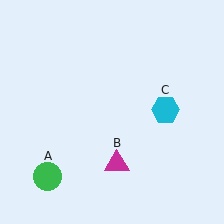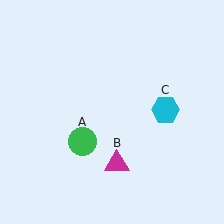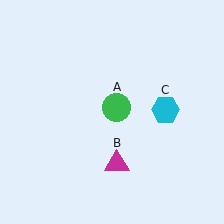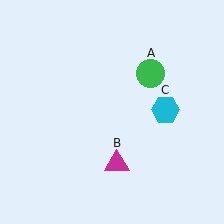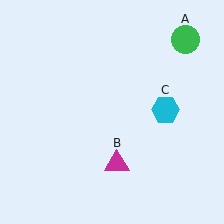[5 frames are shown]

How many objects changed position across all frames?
1 object changed position: green circle (object A).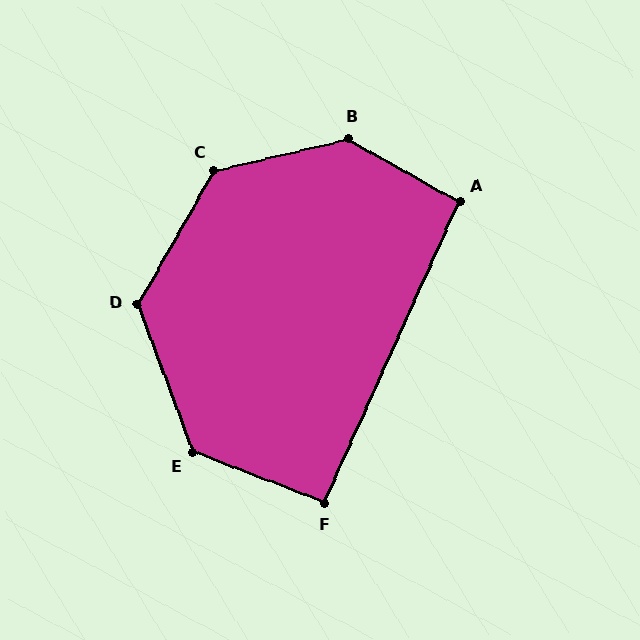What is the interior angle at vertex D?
Approximately 130 degrees (obtuse).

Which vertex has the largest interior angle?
B, at approximately 137 degrees.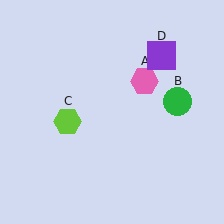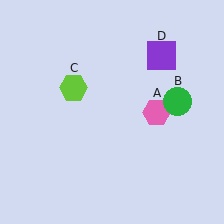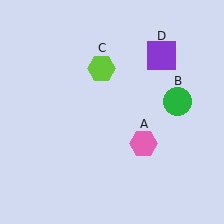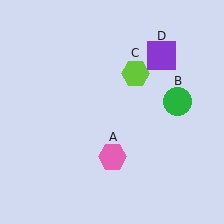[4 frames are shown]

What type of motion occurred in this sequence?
The pink hexagon (object A), lime hexagon (object C) rotated clockwise around the center of the scene.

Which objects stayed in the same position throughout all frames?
Green circle (object B) and purple square (object D) remained stationary.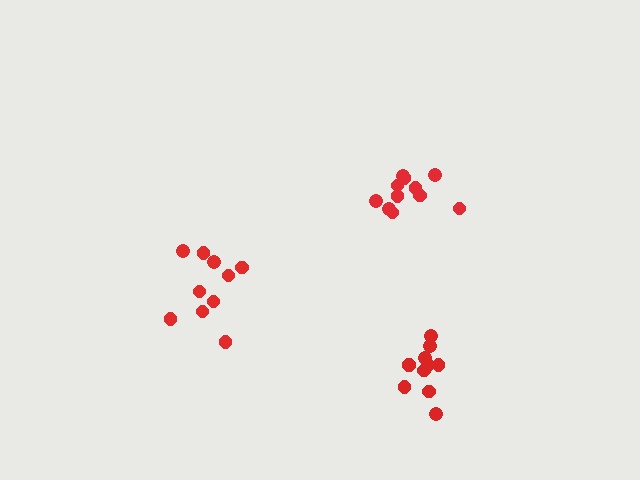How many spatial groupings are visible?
There are 3 spatial groupings.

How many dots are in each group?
Group 1: 10 dots, Group 2: 11 dots, Group 3: 12 dots (33 total).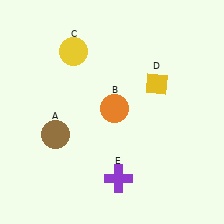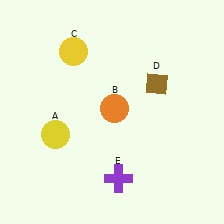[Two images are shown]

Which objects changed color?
A changed from brown to yellow. D changed from yellow to brown.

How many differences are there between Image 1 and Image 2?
There are 2 differences between the two images.